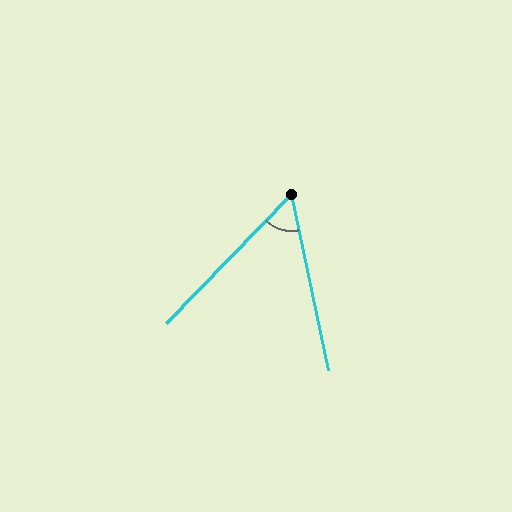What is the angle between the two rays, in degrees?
Approximately 56 degrees.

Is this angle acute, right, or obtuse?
It is acute.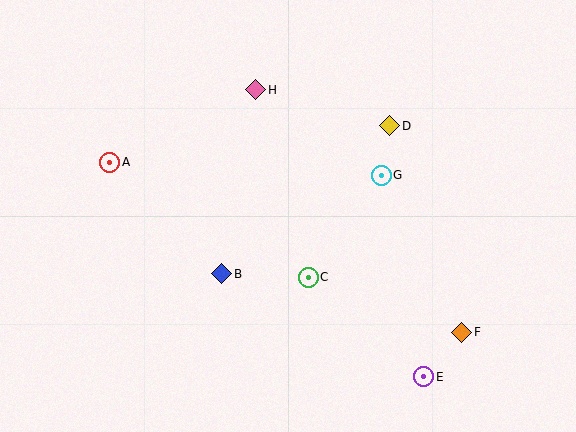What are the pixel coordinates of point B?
Point B is at (222, 274).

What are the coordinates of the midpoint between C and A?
The midpoint between C and A is at (209, 220).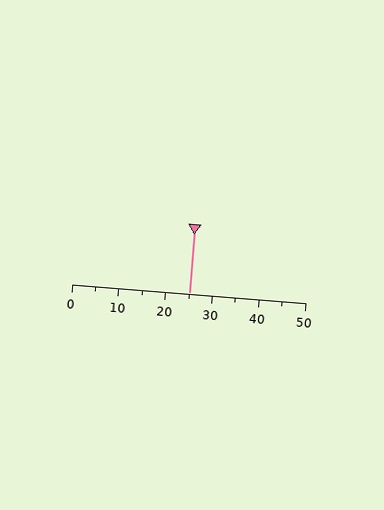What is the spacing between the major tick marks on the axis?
The major ticks are spaced 10 apart.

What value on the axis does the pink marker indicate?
The marker indicates approximately 25.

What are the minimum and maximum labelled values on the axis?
The axis runs from 0 to 50.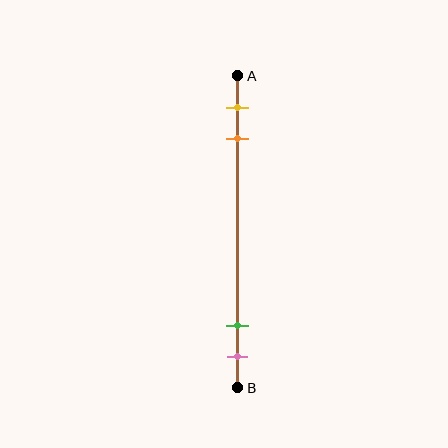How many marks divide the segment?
There are 4 marks dividing the segment.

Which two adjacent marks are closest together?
The green and pink marks are the closest adjacent pair.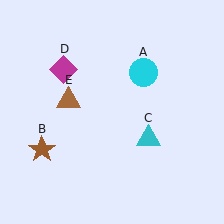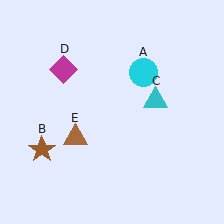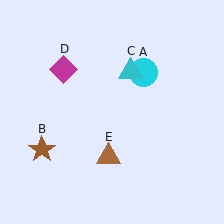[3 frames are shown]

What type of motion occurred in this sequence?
The cyan triangle (object C), brown triangle (object E) rotated counterclockwise around the center of the scene.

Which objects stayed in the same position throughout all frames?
Cyan circle (object A) and brown star (object B) and magenta diamond (object D) remained stationary.